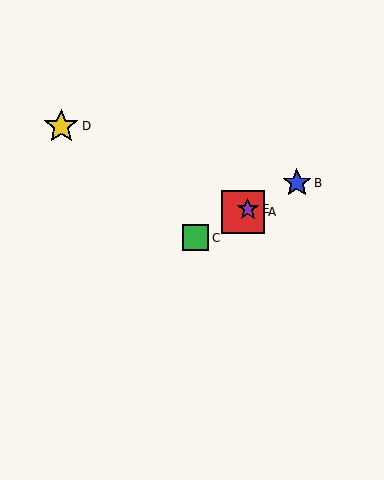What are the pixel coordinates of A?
Object A is at (243, 212).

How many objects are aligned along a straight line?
4 objects (A, B, C, E) are aligned along a straight line.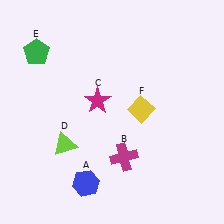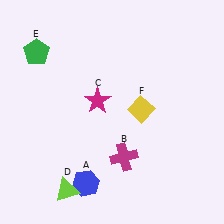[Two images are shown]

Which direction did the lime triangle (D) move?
The lime triangle (D) moved down.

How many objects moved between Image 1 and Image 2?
1 object moved between the two images.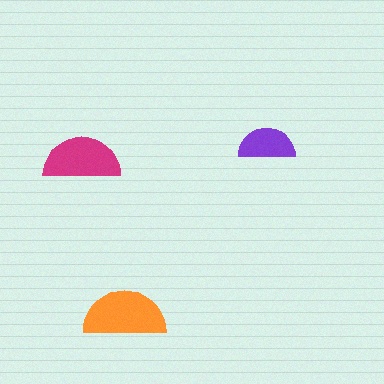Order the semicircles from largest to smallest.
the orange one, the magenta one, the purple one.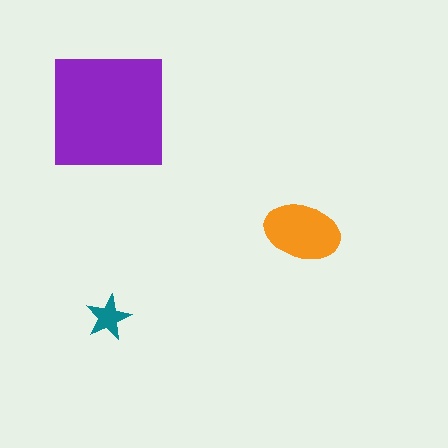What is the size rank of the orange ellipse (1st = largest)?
2nd.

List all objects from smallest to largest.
The teal star, the orange ellipse, the purple square.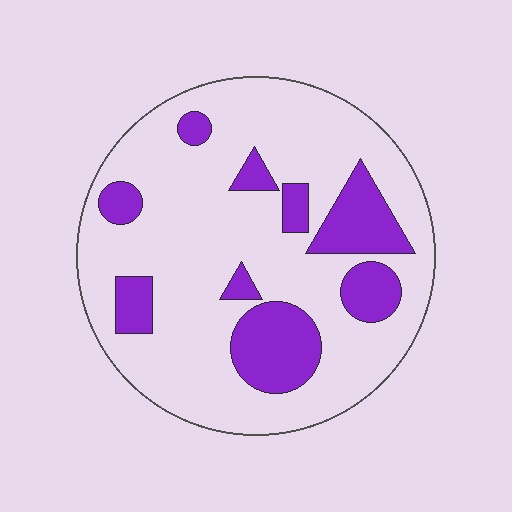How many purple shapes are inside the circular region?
9.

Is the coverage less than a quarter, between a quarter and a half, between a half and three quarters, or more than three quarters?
Less than a quarter.